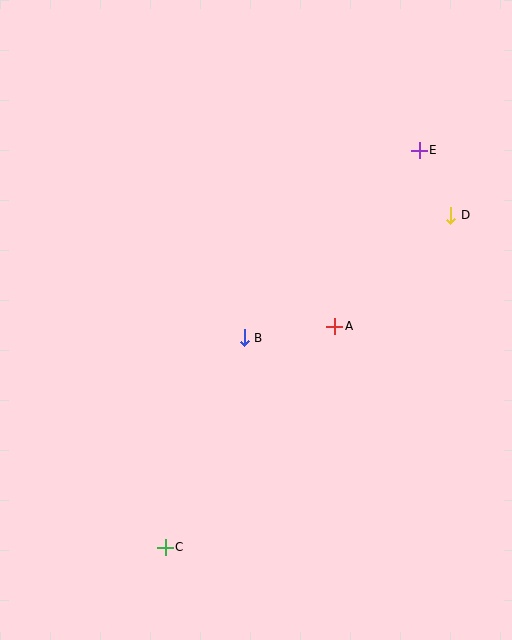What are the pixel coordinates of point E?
Point E is at (419, 150).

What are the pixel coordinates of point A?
Point A is at (335, 326).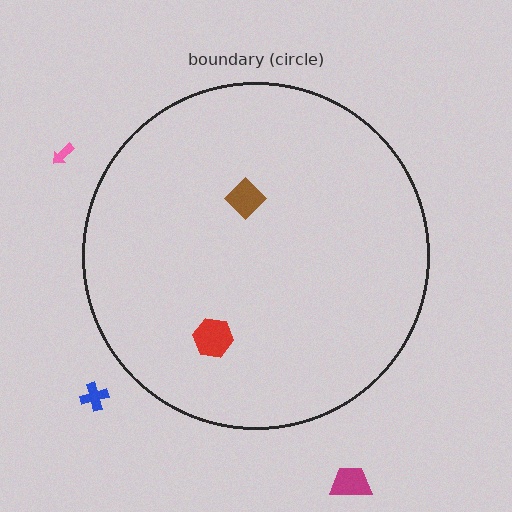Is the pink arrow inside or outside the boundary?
Outside.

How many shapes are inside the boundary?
2 inside, 3 outside.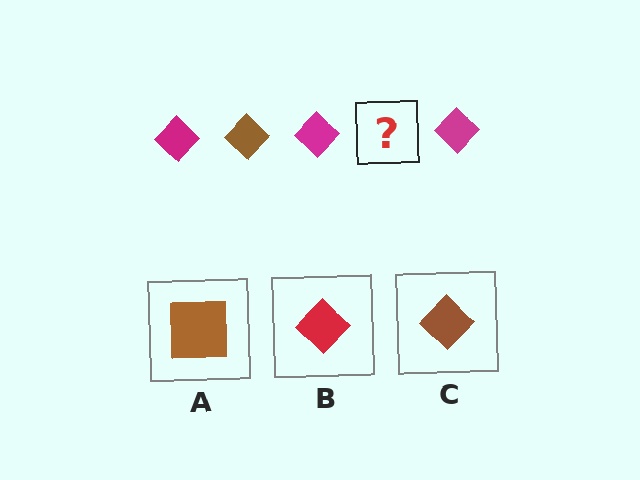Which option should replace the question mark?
Option C.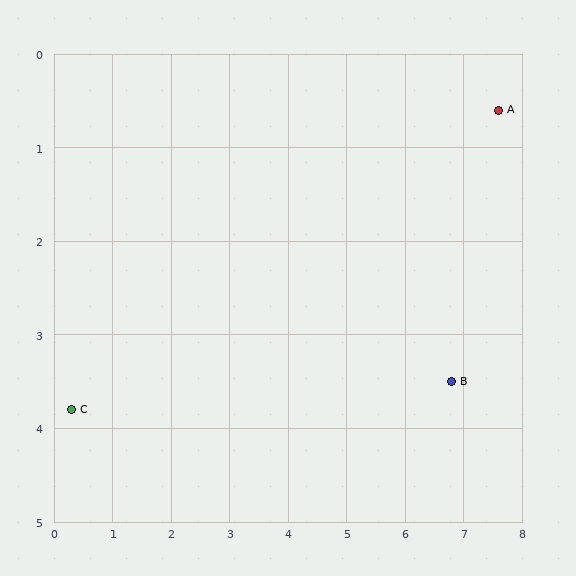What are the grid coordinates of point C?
Point C is at approximately (0.3, 3.8).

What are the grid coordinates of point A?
Point A is at approximately (7.6, 0.6).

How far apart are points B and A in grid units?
Points B and A are about 3.0 grid units apart.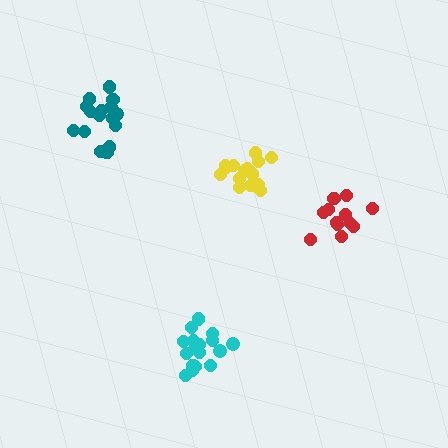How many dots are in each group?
Group 1: 16 dots, Group 2: 13 dots, Group 3: 17 dots, Group 4: 17 dots (63 total).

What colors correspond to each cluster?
The clusters are colored: yellow, red, cyan, teal.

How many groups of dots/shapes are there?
There are 4 groups.